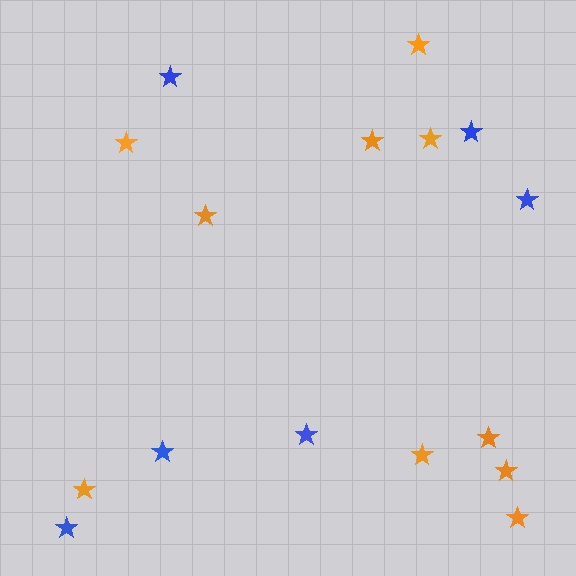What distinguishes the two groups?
There are 2 groups: one group of orange stars (10) and one group of blue stars (6).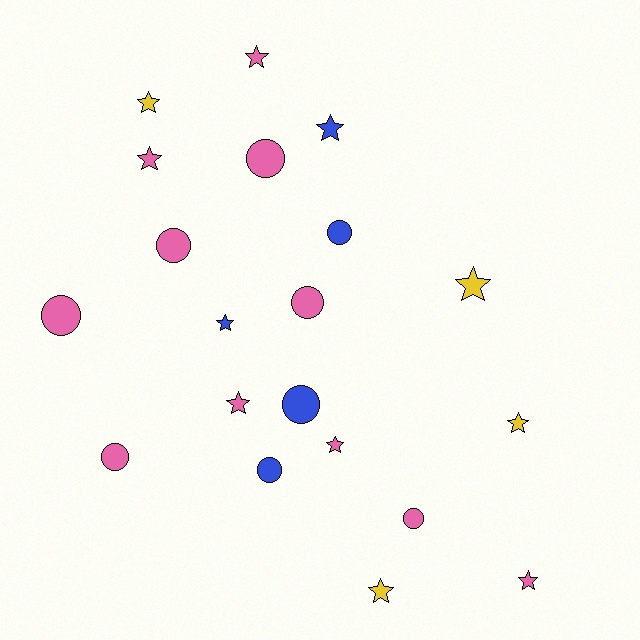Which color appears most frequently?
Pink, with 11 objects.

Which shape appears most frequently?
Star, with 11 objects.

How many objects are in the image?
There are 20 objects.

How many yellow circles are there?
There are no yellow circles.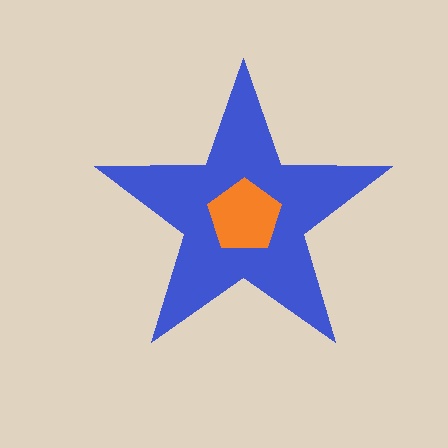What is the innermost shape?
The orange pentagon.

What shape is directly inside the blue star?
The orange pentagon.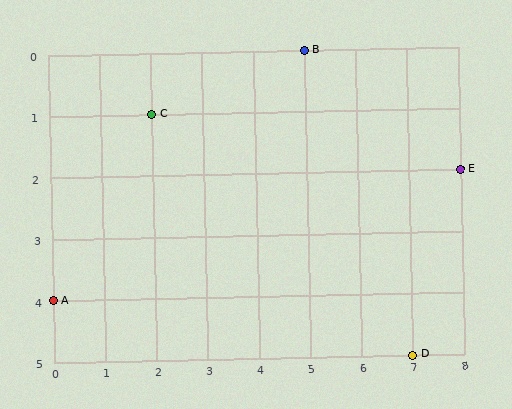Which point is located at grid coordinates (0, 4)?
Point A is at (0, 4).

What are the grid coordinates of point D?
Point D is at grid coordinates (7, 5).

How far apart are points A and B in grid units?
Points A and B are 5 columns and 4 rows apart (about 6.4 grid units diagonally).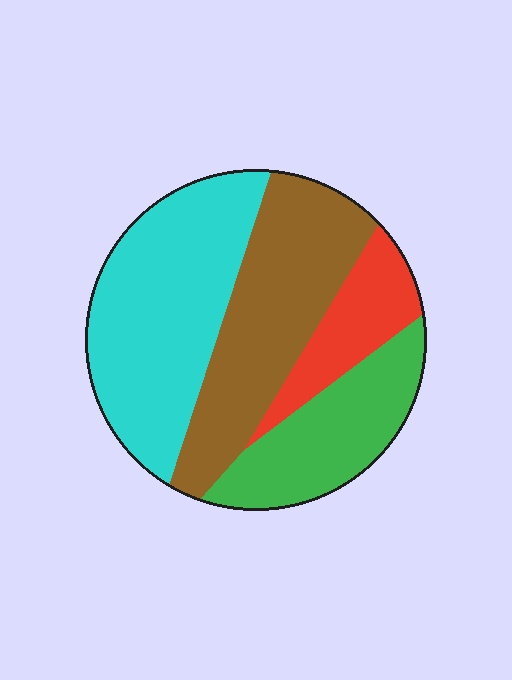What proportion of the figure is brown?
Brown covers about 30% of the figure.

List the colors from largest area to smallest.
From largest to smallest: cyan, brown, green, red.